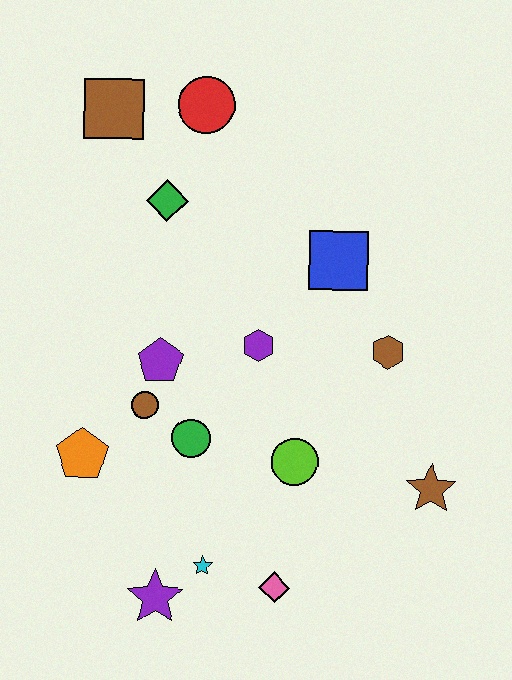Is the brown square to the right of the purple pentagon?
No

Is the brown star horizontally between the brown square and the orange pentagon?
No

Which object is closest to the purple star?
The cyan star is closest to the purple star.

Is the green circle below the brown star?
No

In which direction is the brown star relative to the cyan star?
The brown star is to the right of the cyan star.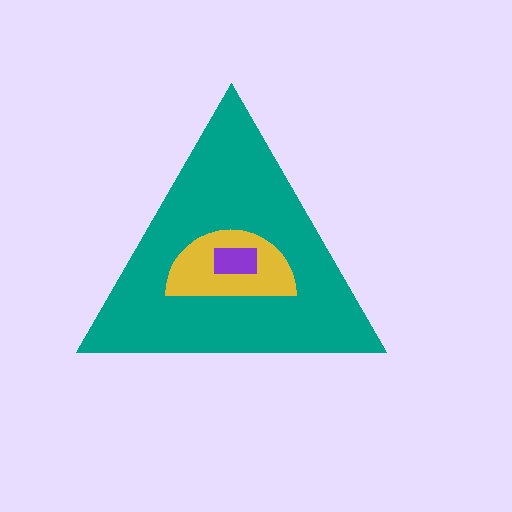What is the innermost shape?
The purple rectangle.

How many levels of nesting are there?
3.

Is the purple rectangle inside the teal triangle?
Yes.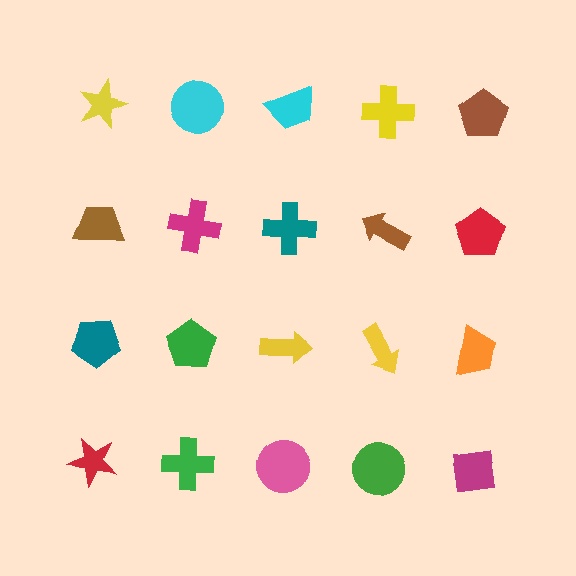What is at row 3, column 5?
An orange trapezoid.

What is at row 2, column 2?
A magenta cross.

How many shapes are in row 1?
5 shapes.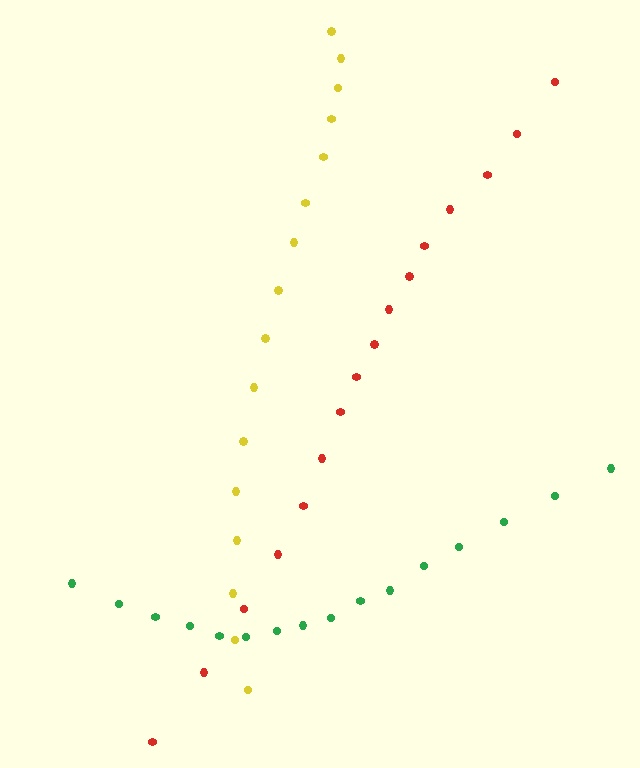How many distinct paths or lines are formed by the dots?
There are 3 distinct paths.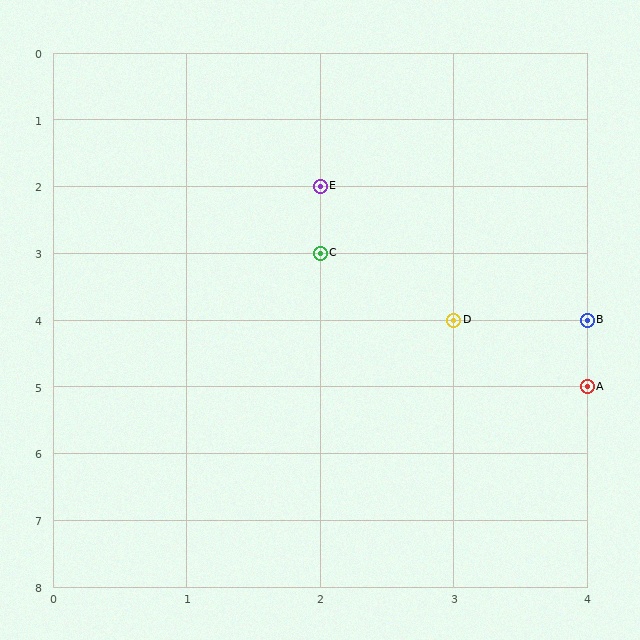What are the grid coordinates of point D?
Point D is at grid coordinates (3, 4).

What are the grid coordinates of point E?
Point E is at grid coordinates (2, 2).